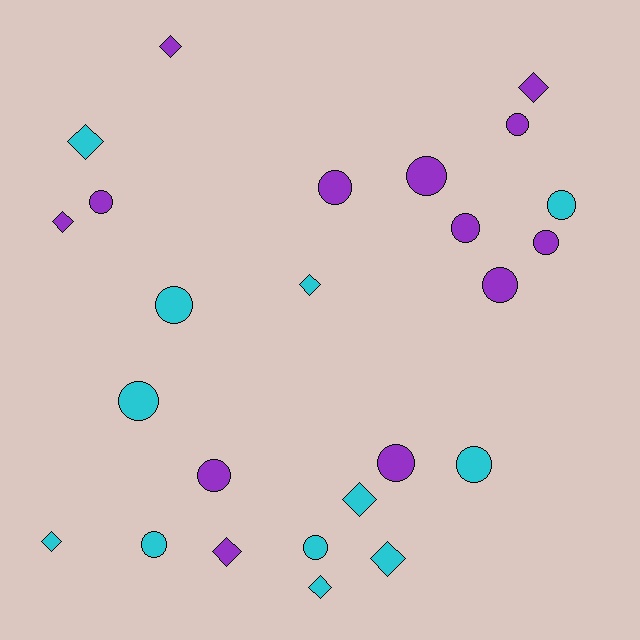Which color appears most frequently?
Purple, with 13 objects.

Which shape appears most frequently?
Circle, with 15 objects.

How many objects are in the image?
There are 25 objects.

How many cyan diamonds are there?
There are 6 cyan diamonds.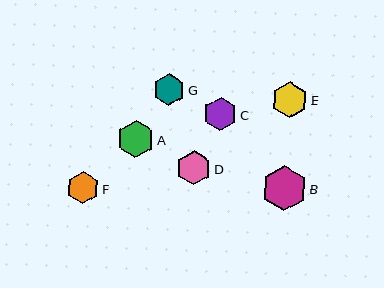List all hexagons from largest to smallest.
From largest to smallest: B, A, E, D, C, F, G.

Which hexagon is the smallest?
Hexagon G is the smallest with a size of approximately 31 pixels.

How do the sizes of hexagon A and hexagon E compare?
Hexagon A and hexagon E are approximately the same size.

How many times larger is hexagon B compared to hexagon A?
Hexagon B is approximately 1.2 times the size of hexagon A.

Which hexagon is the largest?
Hexagon B is the largest with a size of approximately 45 pixels.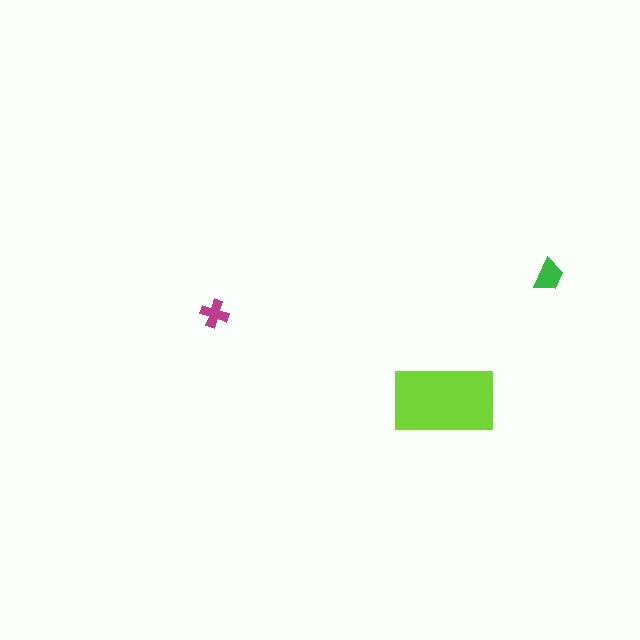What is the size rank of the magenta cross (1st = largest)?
3rd.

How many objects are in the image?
There are 3 objects in the image.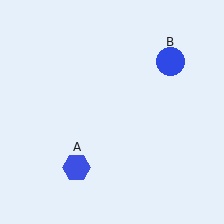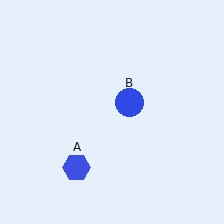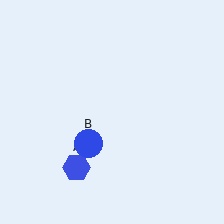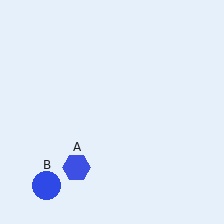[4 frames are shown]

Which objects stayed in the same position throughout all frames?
Blue hexagon (object A) remained stationary.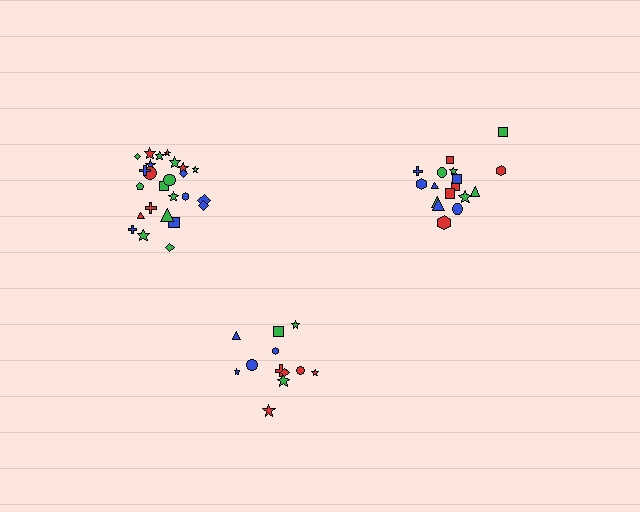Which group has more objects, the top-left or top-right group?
The top-left group.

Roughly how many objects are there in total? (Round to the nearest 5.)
Roughly 55 objects in total.